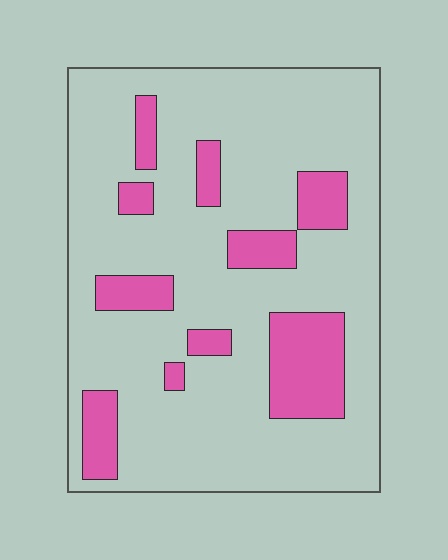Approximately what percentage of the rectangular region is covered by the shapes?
Approximately 20%.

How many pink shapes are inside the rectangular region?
10.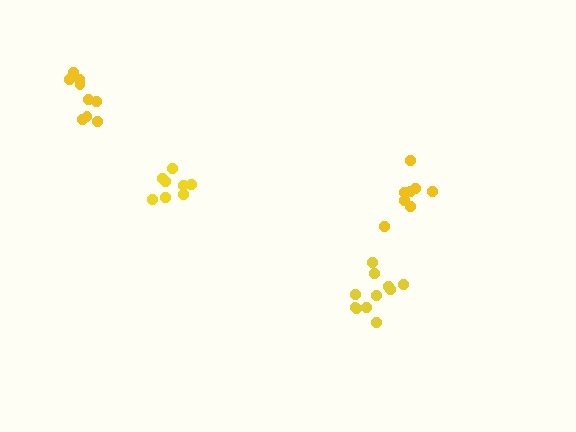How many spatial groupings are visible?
There are 4 spatial groupings.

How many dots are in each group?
Group 1: 8 dots, Group 2: 11 dots, Group 3: 8 dots, Group 4: 9 dots (36 total).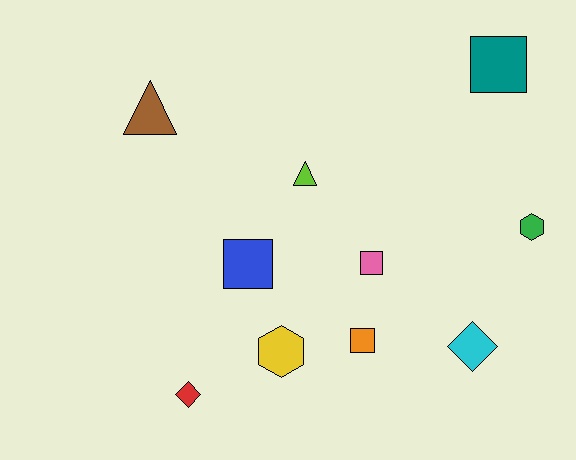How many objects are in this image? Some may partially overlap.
There are 10 objects.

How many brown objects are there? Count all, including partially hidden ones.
There is 1 brown object.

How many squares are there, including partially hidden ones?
There are 4 squares.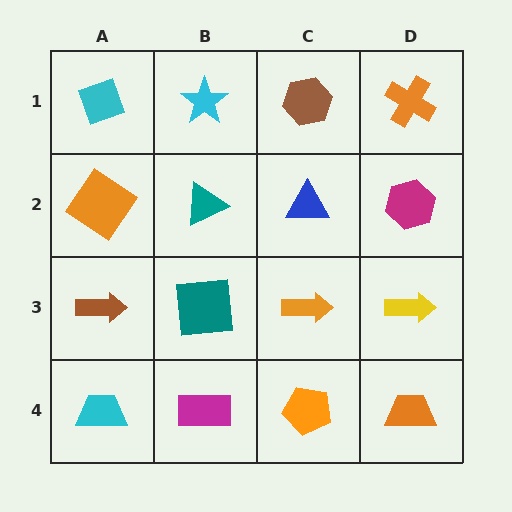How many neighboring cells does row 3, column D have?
3.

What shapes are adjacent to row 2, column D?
An orange cross (row 1, column D), a yellow arrow (row 3, column D), a blue triangle (row 2, column C).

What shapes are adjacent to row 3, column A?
An orange diamond (row 2, column A), a cyan trapezoid (row 4, column A), a teal square (row 3, column B).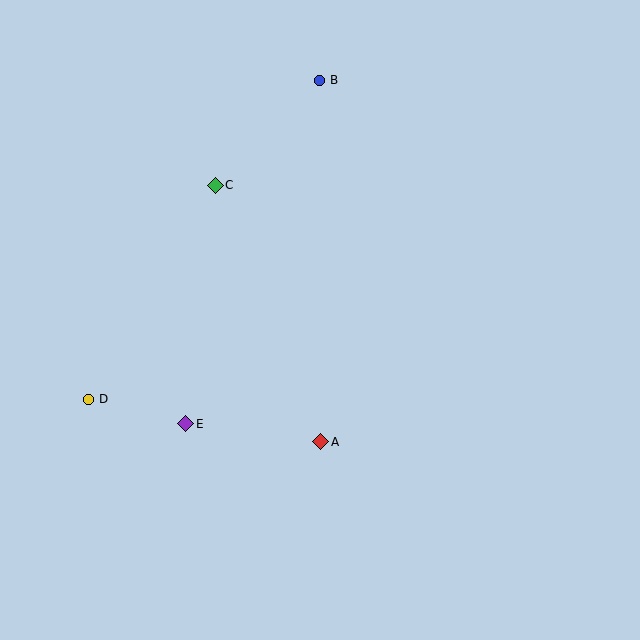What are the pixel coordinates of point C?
Point C is at (215, 185).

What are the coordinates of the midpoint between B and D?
The midpoint between B and D is at (204, 240).